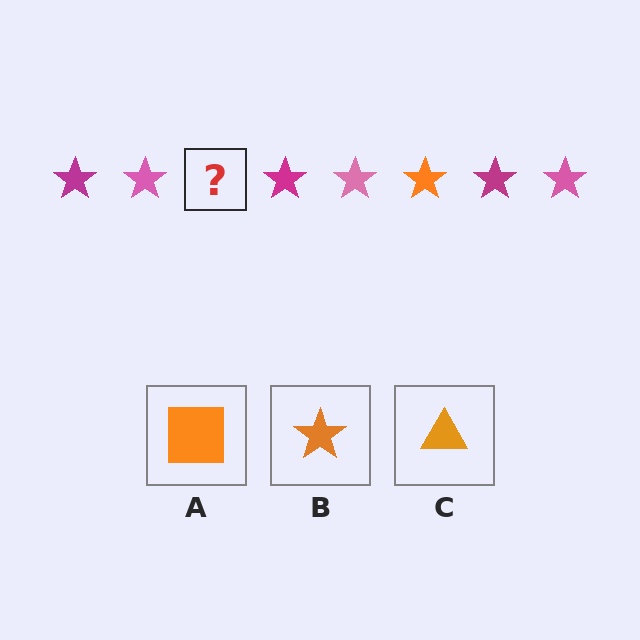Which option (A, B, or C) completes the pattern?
B.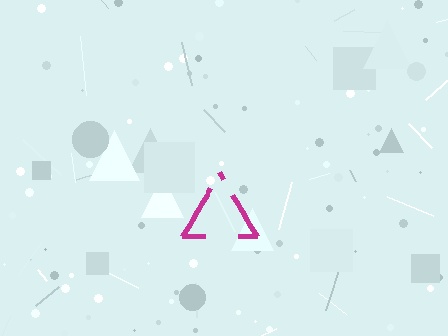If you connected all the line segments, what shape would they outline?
They would outline a triangle.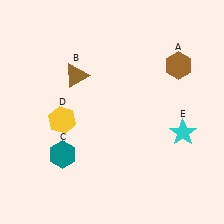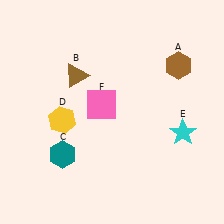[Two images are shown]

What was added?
A pink square (F) was added in Image 2.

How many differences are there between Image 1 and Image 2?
There is 1 difference between the two images.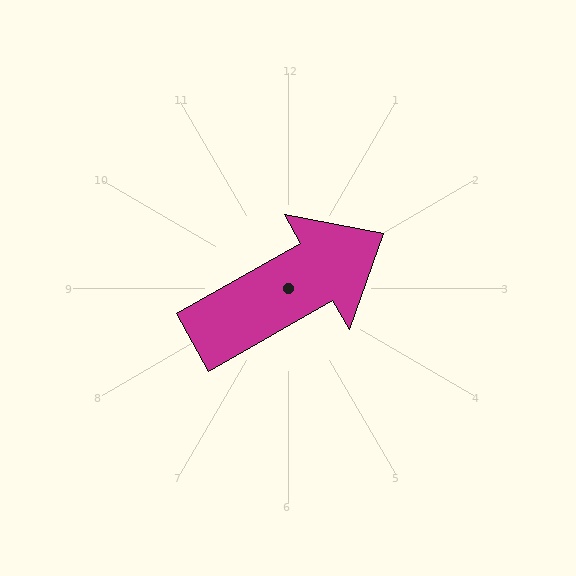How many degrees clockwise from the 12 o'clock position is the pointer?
Approximately 60 degrees.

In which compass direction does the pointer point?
Northeast.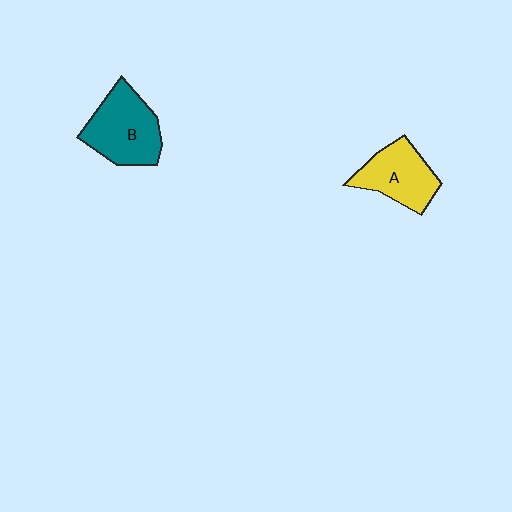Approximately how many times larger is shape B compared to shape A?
Approximately 1.2 times.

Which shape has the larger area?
Shape B (teal).